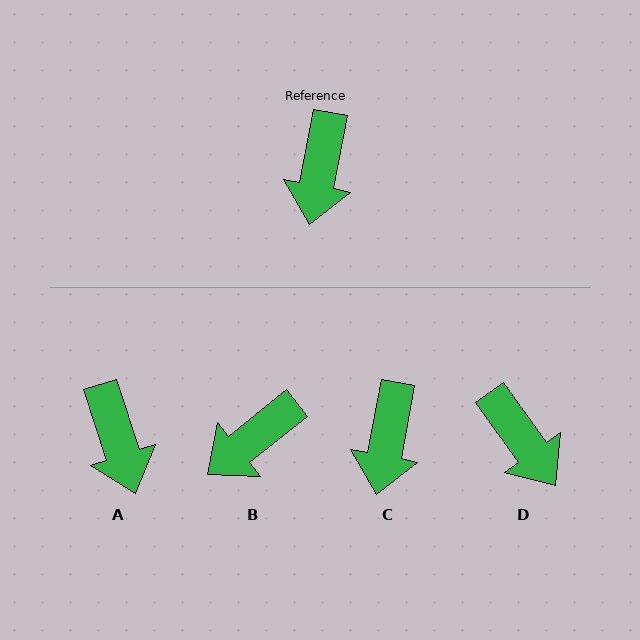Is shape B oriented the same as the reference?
No, it is off by about 41 degrees.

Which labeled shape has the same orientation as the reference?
C.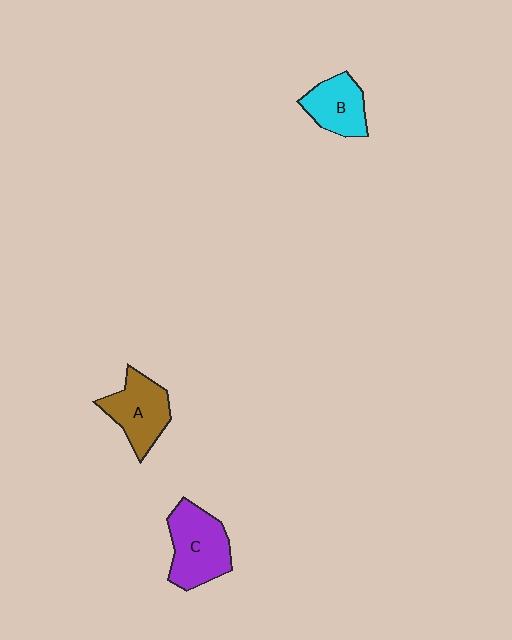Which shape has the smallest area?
Shape B (cyan).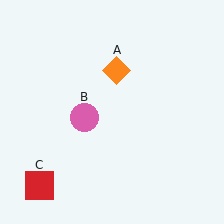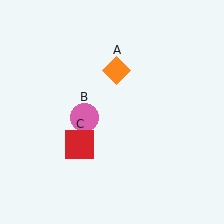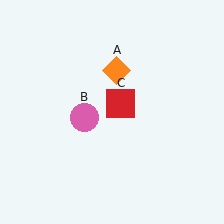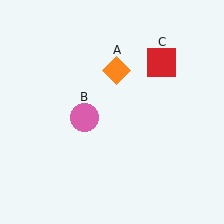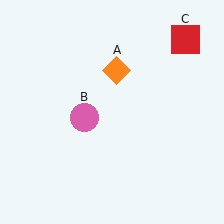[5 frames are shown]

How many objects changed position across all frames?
1 object changed position: red square (object C).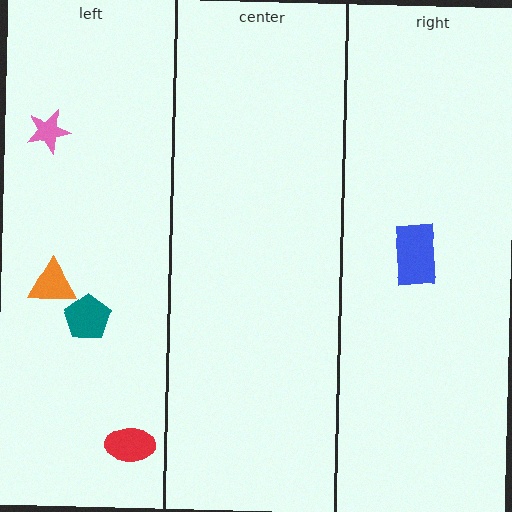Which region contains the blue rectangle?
The right region.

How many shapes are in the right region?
1.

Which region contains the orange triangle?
The left region.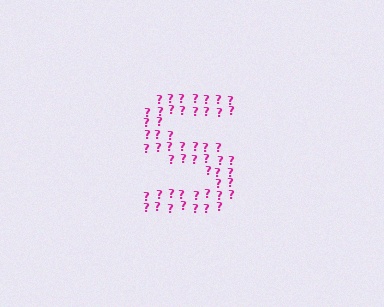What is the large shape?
The large shape is the letter S.